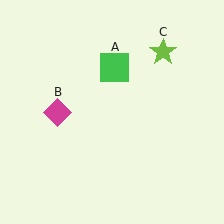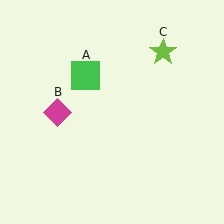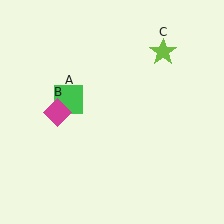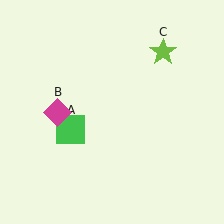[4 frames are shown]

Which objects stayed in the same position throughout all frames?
Magenta diamond (object B) and lime star (object C) remained stationary.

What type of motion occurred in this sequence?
The green square (object A) rotated counterclockwise around the center of the scene.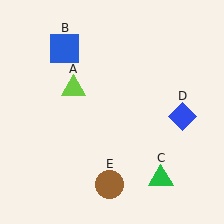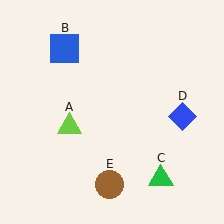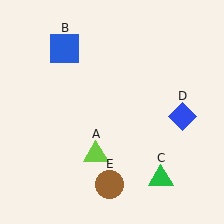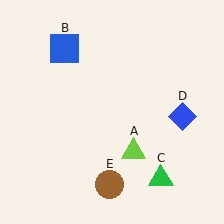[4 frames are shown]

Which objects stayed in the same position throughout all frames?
Blue square (object B) and green triangle (object C) and blue diamond (object D) and brown circle (object E) remained stationary.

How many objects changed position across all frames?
1 object changed position: lime triangle (object A).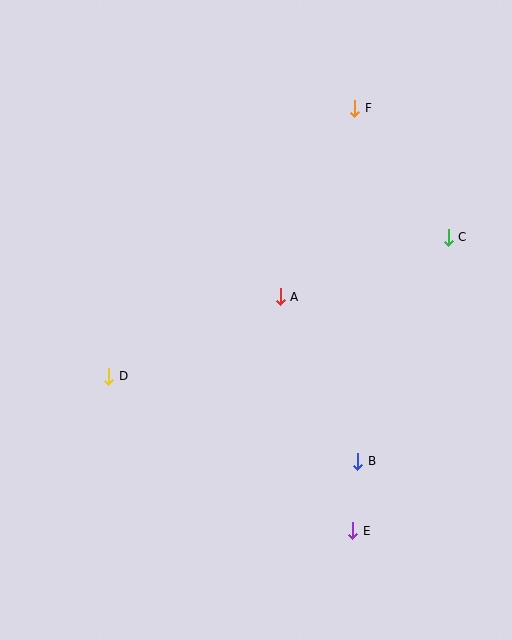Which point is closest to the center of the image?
Point A at (280, 297) is closest to the center.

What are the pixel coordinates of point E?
Point E is at (353, 531).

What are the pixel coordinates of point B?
Point B is at (358, 461).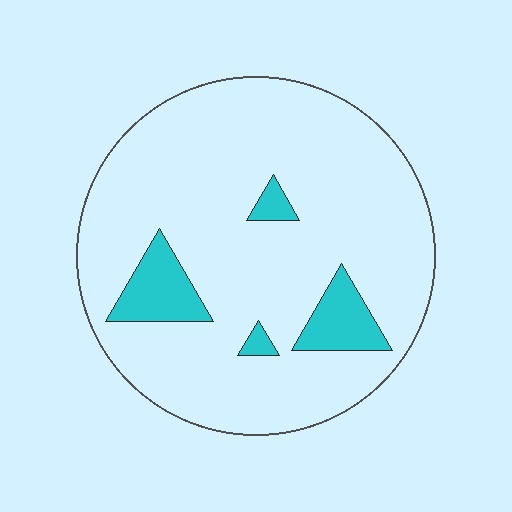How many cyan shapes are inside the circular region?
4.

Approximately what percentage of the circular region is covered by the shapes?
Approximately 10%.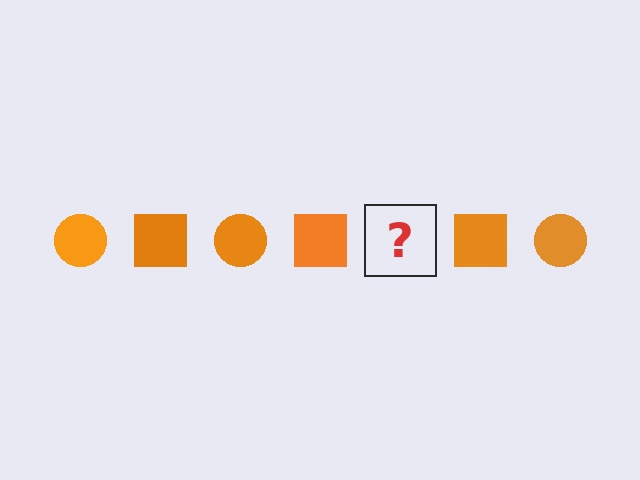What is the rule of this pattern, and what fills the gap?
The rule is that the pattern cycles through circle, square shapes in orange. The gap should be filled with an orange circle.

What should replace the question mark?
The question mark should be replaced with an orange circle.